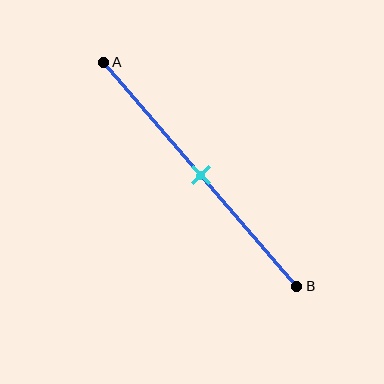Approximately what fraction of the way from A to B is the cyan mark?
The cyan mark is approximately 50% of the way from A to B.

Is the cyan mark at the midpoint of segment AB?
Yes, the mark is approximately at the midpoint.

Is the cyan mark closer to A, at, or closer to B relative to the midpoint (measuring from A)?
The cyan mark is approximately at the midpoint of segment AB.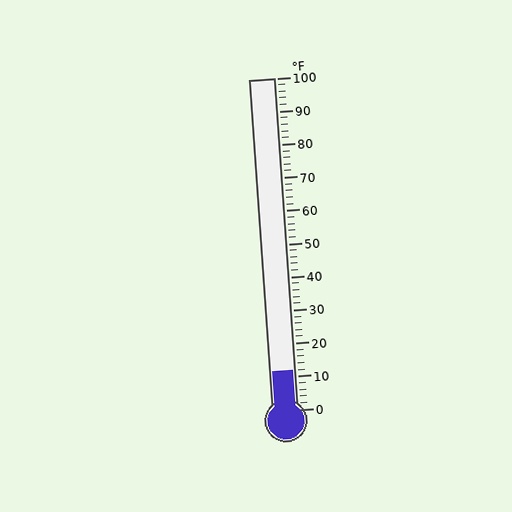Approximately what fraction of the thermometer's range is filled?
The thermometer is filled to approximately 10% of its range.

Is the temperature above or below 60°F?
The temperature is below 60°F.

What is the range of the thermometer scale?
The thermometer scale ranges from 0°F to 100°F.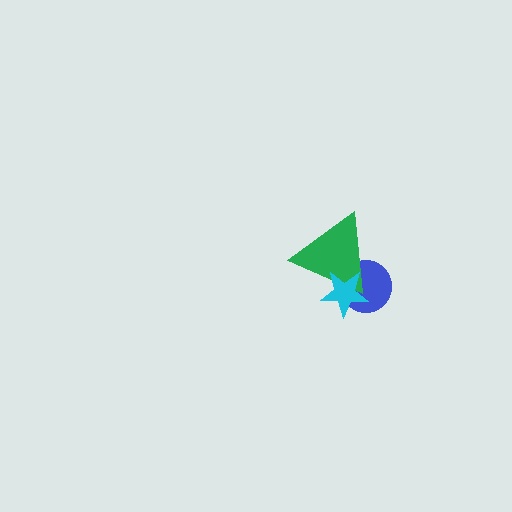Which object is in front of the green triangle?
The cyan star is in front of the green triangle.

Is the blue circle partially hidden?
Yes, it is partially covered by another shape.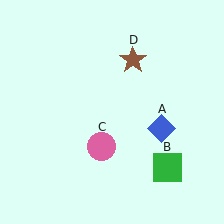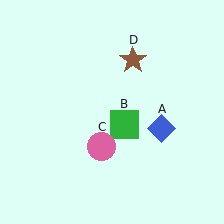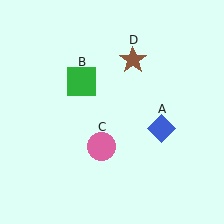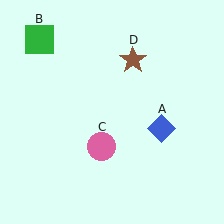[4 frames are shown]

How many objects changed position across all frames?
1 object changed position: green square (object B).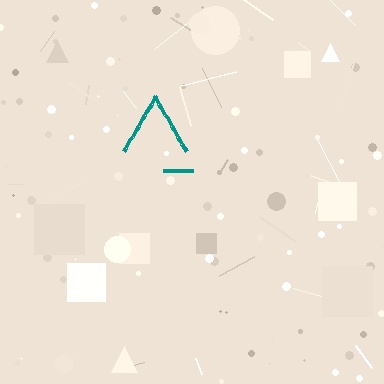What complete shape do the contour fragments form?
The contour fragments form a triangle.